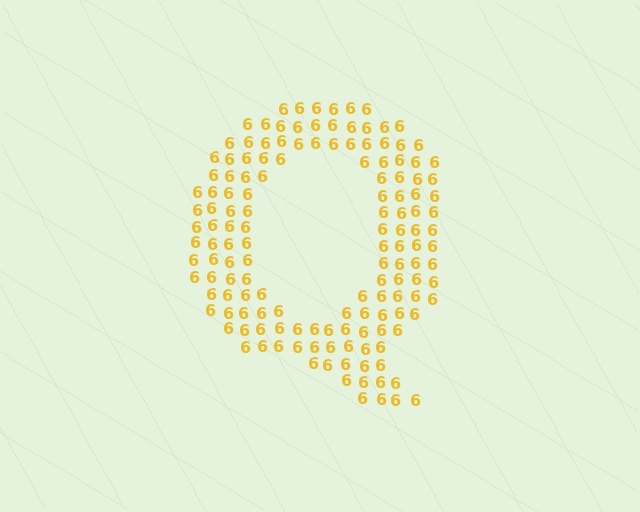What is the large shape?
The large shape is the letter Q.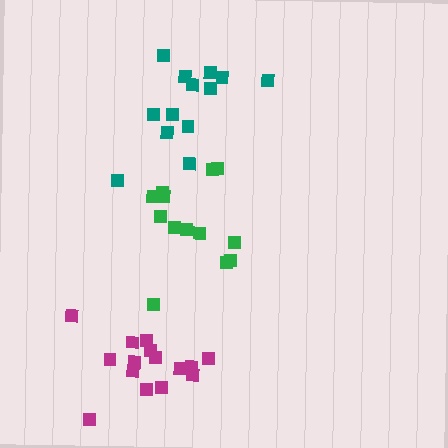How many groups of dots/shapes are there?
There are 3 groups.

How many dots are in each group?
Group 1: 13 dots, Group 2: 15 dots, Group 3: 13 dots (41 total).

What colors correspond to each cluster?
The clusters are colored: green, magenta, teal.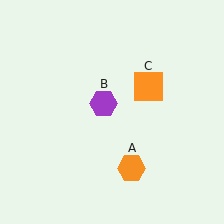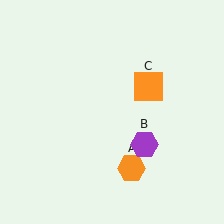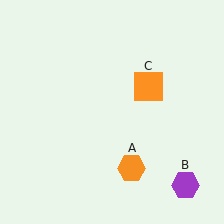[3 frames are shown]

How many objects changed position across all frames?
1 object changed position: purple hexagon (object B).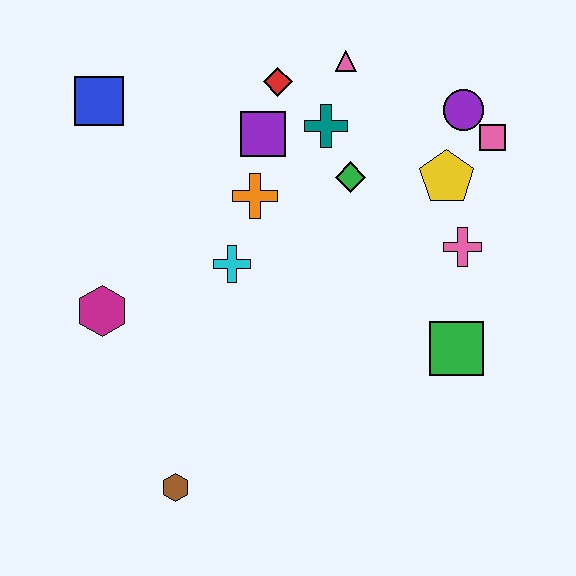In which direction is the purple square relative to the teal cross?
The purple square is to the left of the teal cross.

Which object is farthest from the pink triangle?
The brown hexagon is farthest from the pink triangle.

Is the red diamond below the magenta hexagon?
No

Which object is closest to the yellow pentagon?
The pink square is closest to the yellow pentagon.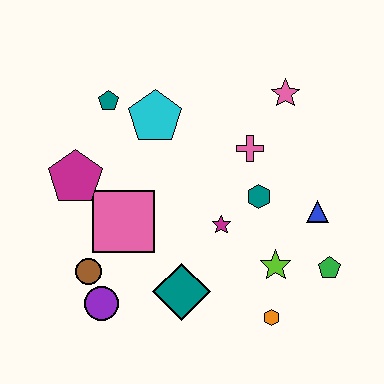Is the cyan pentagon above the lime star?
Yes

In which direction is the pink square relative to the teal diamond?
The pink square is above the teal diamond.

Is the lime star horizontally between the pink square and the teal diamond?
No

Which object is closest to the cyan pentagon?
The teal pentagon is closest to the cyan pentagon.